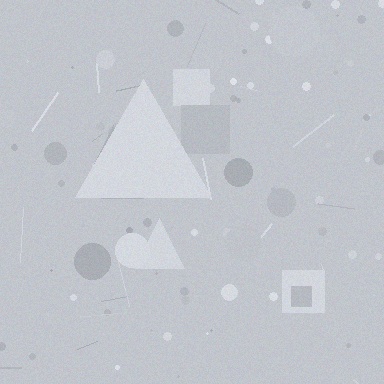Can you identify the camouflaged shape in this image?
The camouflaged shape is a triangle.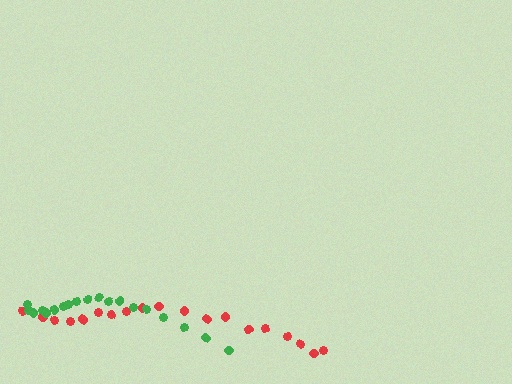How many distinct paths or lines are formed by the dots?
There are 2 distinct paths.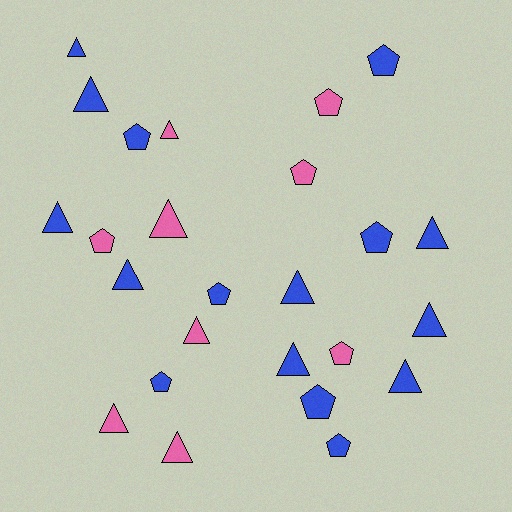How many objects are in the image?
There are 25 objects.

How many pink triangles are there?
There are 5 pink triangles.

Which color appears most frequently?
Blue, with 16 objects.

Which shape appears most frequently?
Triangle, with 14 objects.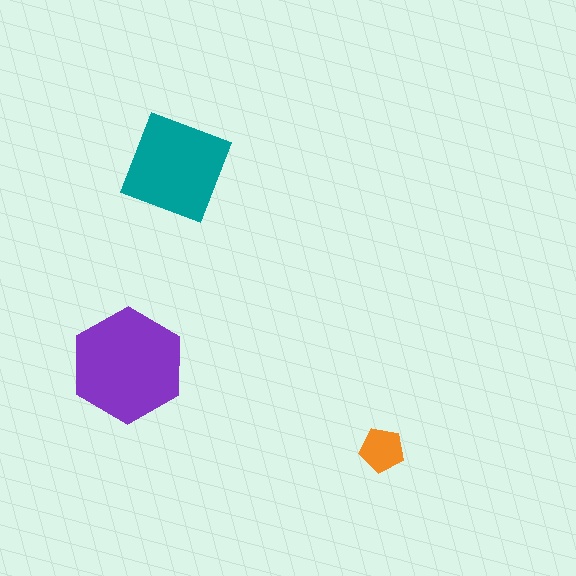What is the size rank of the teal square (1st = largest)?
2nd.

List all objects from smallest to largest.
The orange pentagon, the teal square, the purple hexagon.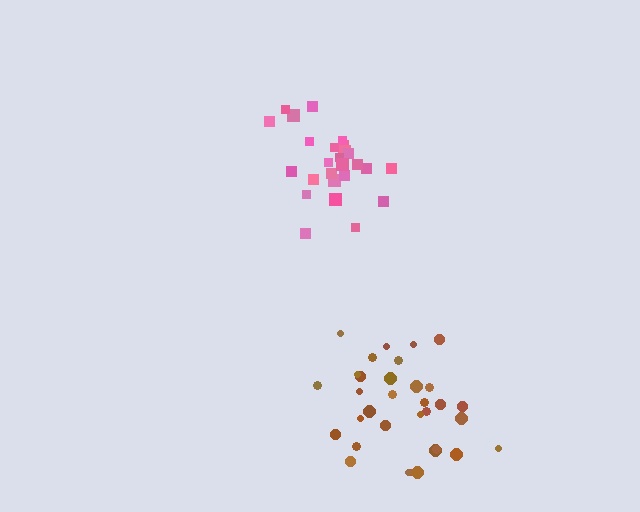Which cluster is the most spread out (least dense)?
Brown.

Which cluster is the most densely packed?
Pink.